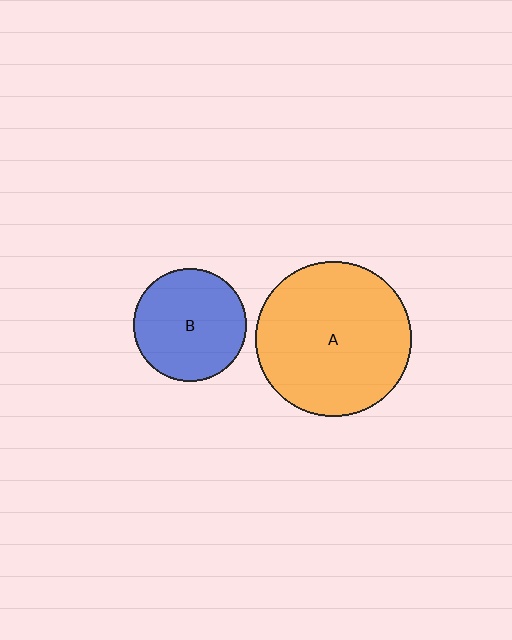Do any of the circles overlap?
No, none of the circles overlap.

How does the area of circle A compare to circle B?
Approximately 1.9 times.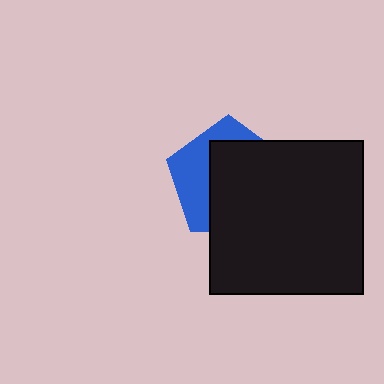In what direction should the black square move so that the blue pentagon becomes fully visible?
The black square should move toward the lower-right. That is the shortest direction to clear the overlap and leave the blue pentagon fully visible.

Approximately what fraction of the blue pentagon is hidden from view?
Roughly 63% of the blue pentagon is hidden behind the black square.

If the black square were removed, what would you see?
You would see the complete blue pentagon.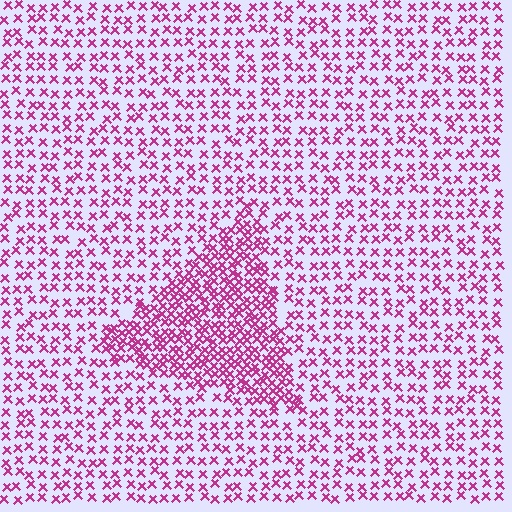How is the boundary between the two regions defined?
The boundary is defined by a change in element density (approximately 2.1x ratio). All elements are the same color, size, and shape.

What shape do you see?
I see a triangle.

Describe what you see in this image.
The image contains small magenta elements arranged at two different densities. A triangle-shaped region is visible where the elements are more densely packed than the surrounding area.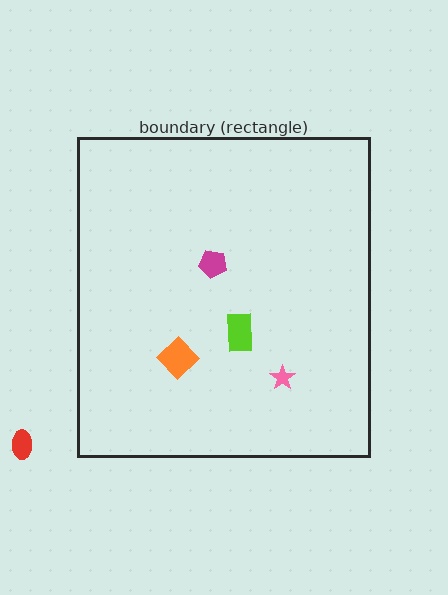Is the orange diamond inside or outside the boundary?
Inside.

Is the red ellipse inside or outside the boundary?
Outside.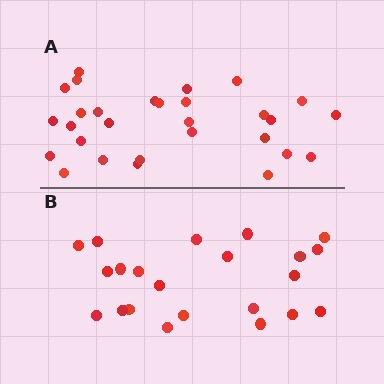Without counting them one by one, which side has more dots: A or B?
Region A (the top region) has more dots.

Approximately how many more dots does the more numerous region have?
Region A has roughly 8 or so more dots than region B.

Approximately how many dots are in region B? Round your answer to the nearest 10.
About 20 dots. (The exact count is 22, which rounds to 20.)